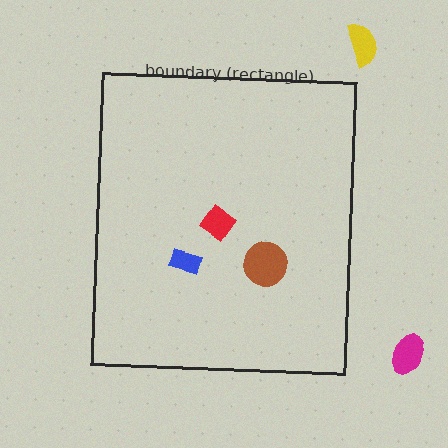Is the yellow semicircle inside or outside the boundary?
Outside.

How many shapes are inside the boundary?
3 inside, 2 outside.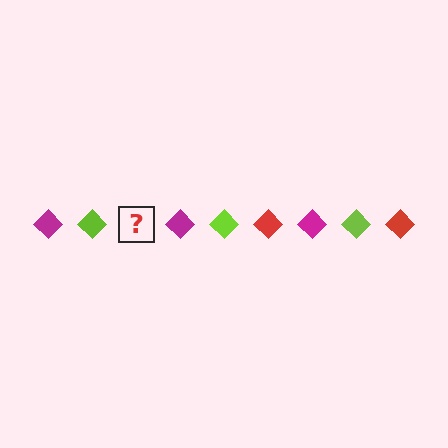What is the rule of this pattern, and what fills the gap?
The rule is that the pattern cycles through magenta, lime, red diamonds. The gap should be filled with a red diamond.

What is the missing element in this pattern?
The missing element is a red diamond.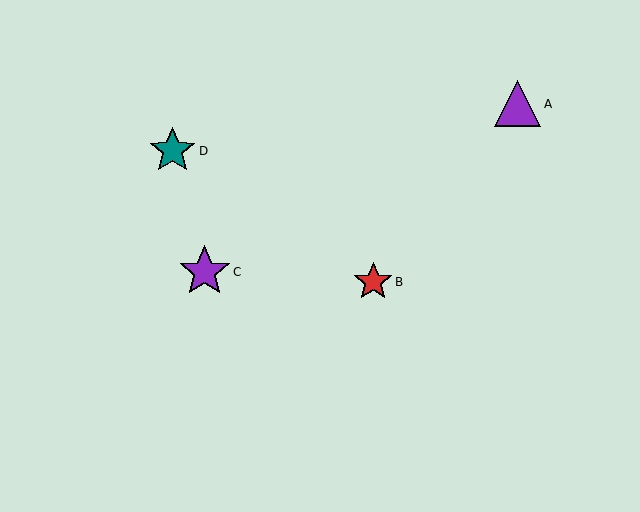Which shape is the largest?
The purple star (labeled C) is the largest.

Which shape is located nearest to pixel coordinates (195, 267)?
The purple star (labeled C) at (205, 272) is nearest to that location.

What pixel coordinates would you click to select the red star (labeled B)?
Click at (373, 282) to select the red star B.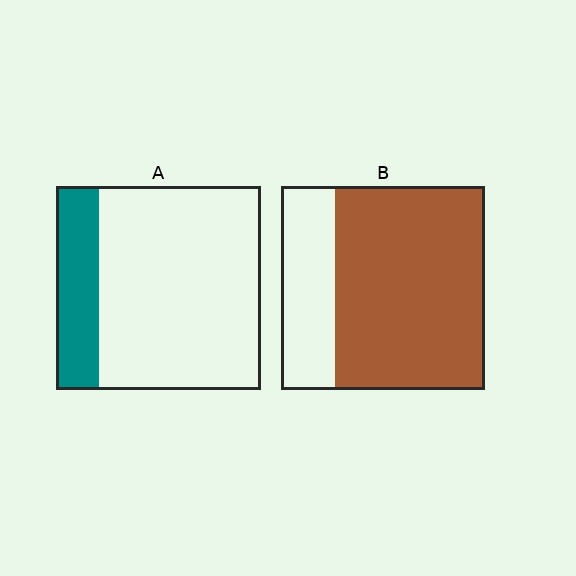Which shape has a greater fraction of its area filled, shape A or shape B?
Shape B.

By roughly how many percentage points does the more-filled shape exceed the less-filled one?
By roughly 55 percentage points (B over A).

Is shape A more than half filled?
No.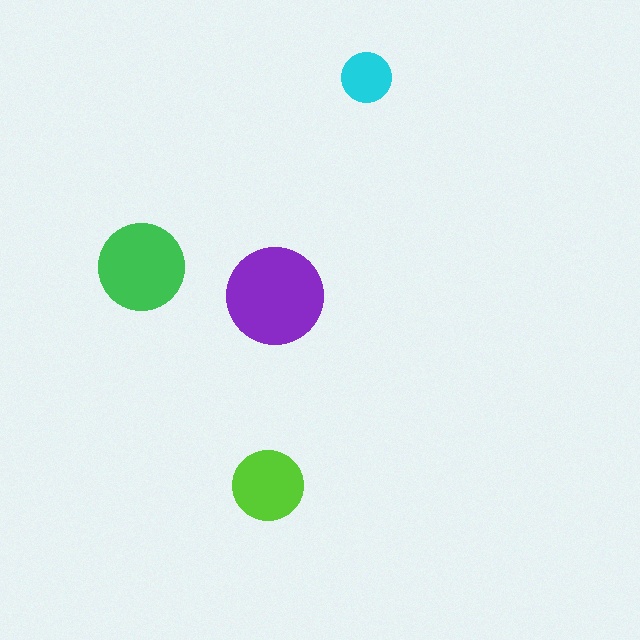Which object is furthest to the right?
The cyan circle is rightmost.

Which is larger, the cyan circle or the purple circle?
The purple one.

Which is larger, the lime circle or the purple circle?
The purple one.